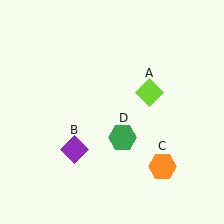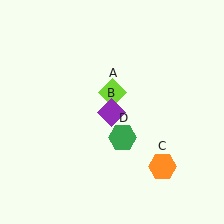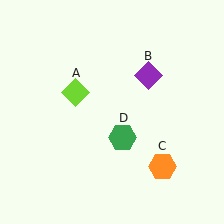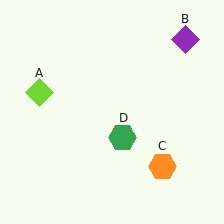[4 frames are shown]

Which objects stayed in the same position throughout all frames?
Orange hexagon (object C) and green hexagon (object D) remained stationary.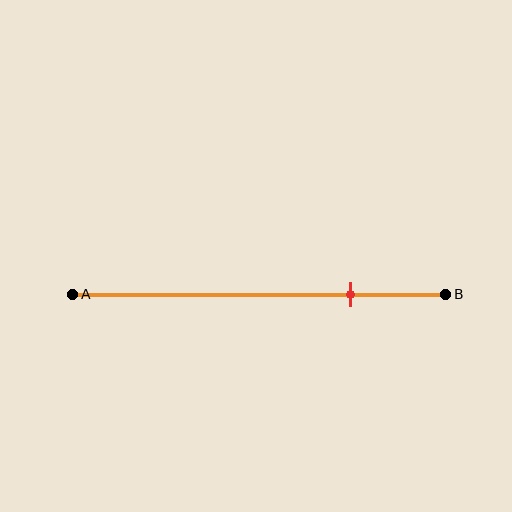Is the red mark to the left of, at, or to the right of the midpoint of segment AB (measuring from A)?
The red mark is to the right of the midpoint of segment AB.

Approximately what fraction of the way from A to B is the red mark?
The red mark is approximately 75% of the way from A to B.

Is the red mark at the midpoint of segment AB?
No, the mark is at about 75% from A, not at the 50% midpoint.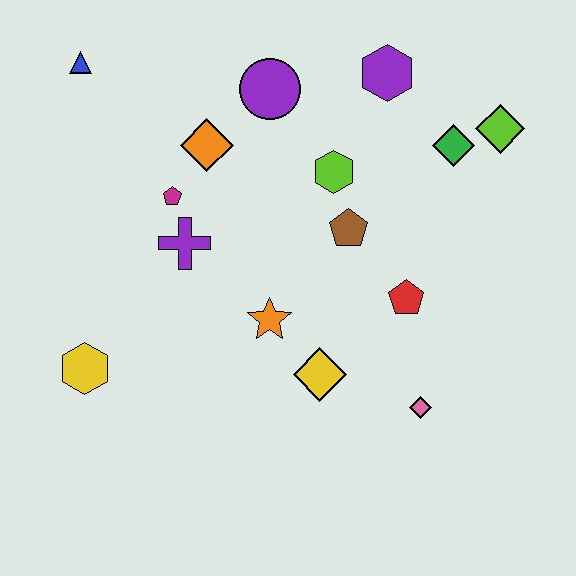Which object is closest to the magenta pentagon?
The purple cross is closest to the magenta pentagon.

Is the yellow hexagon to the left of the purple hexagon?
Yes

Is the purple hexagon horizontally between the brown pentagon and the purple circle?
No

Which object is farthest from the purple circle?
The pink diamond is farthest from the purple circle.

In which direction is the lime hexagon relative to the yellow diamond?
The lime hexagon is above the yellow diamond.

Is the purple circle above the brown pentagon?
Yes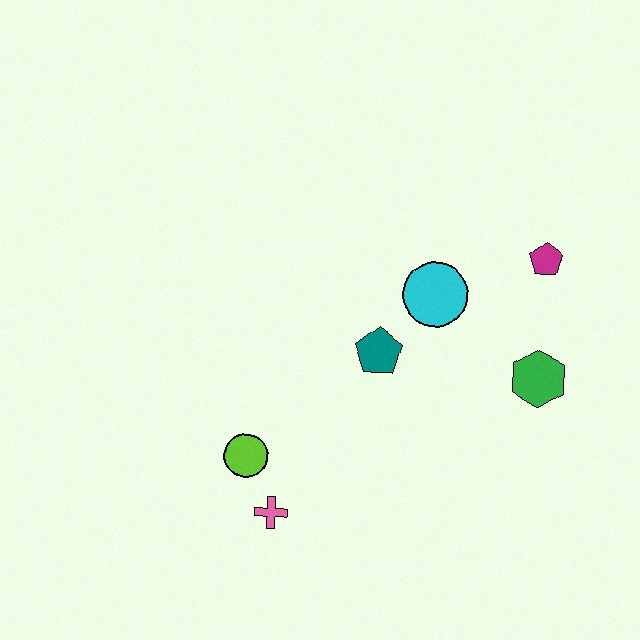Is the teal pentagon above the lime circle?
Yes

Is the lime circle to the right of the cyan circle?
No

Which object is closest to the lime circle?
The pink cross is closest to the lime circle.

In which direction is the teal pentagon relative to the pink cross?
The teal pentagon is above the pink cross.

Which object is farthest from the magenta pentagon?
The pink cross is farthest from the magenta pentagon.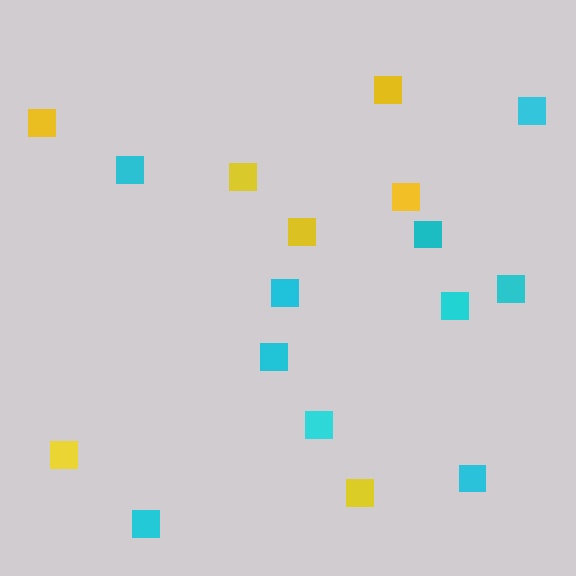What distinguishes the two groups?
There are 2 groups: one group of cyan squares (10) and one group of yellow squares (7).